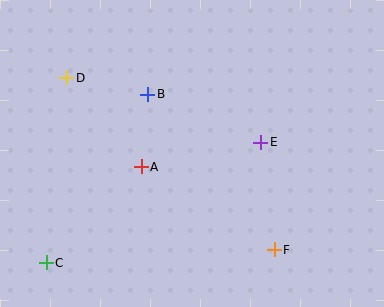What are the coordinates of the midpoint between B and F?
The midpoint between B and F is at (211, 172).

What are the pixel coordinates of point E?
Point E is at (261, 142).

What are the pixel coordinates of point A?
Point A is at (141, 167).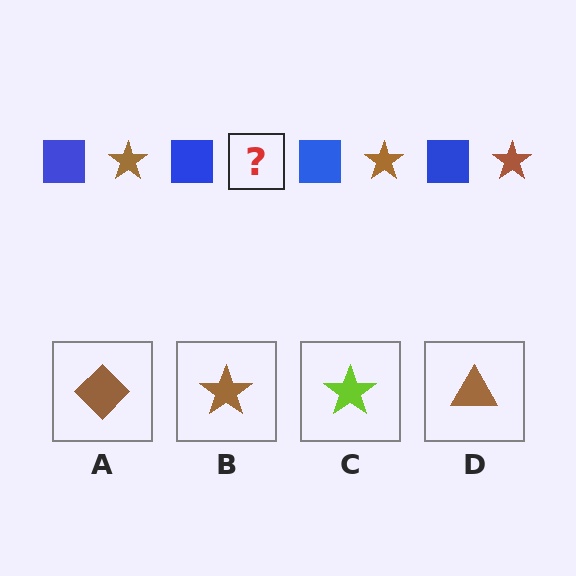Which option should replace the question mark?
Option B.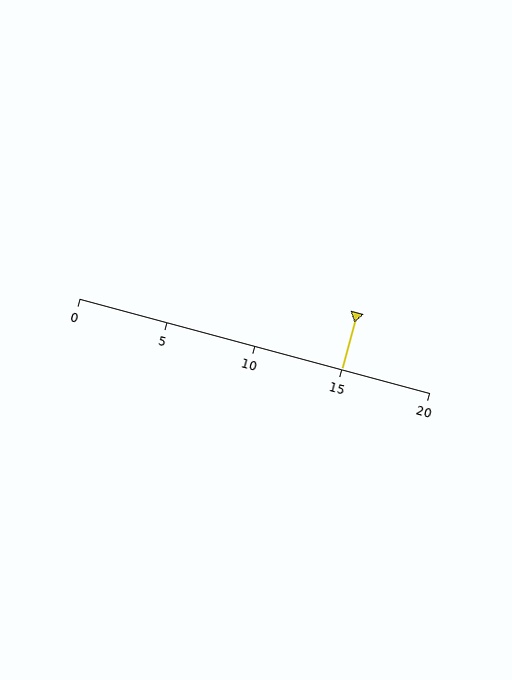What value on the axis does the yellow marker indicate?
The marker indicates approximately 15.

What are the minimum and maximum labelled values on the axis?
The axis runs from 0 to 20.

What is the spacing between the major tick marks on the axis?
The major ticks are spaced 5 apart.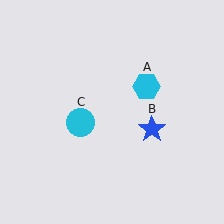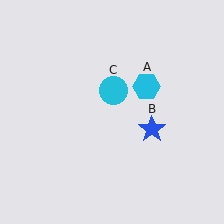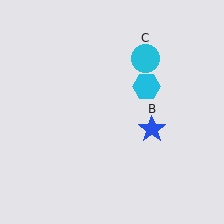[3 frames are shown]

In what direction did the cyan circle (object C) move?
The cyan circle (object C) moved up and to the right.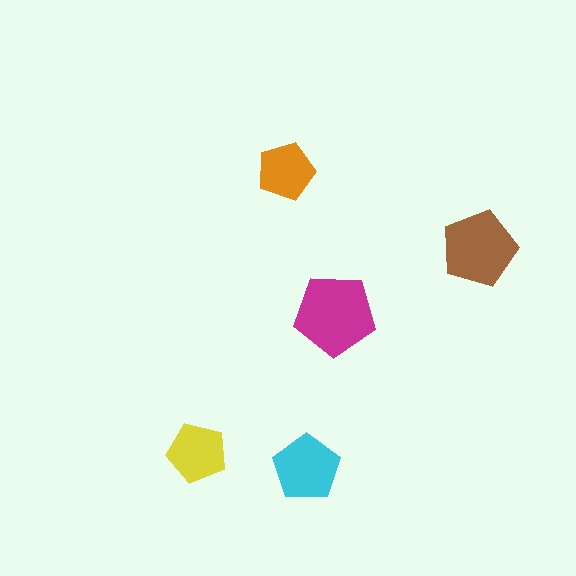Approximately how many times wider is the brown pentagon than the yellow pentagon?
About 1.5 times wider.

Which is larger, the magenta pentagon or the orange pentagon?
The magenta one.